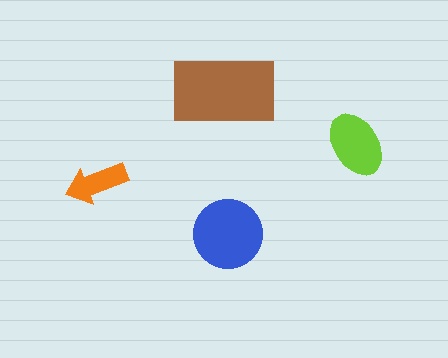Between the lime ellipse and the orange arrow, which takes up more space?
The lime ellipse.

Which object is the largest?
The brown rectangle.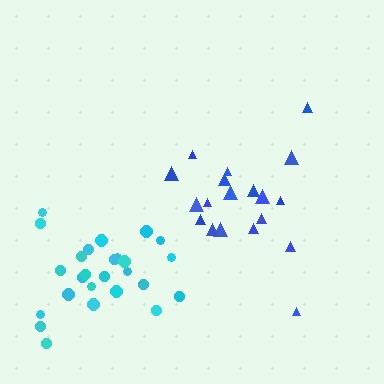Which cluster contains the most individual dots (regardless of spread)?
Cyan (26).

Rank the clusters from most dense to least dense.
cyan, blue.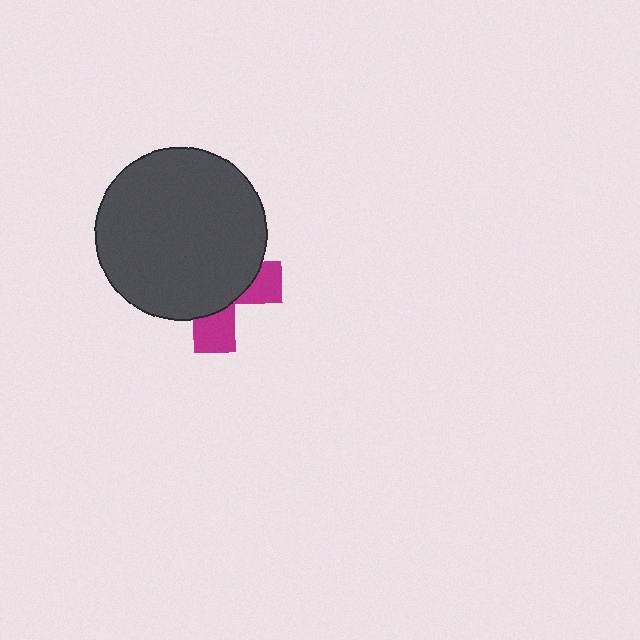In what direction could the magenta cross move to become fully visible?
The magenta cross could move down. That would shift it out from behind the dark gray circle entirely.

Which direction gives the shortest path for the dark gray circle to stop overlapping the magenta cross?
Moving up gives the shortest separation.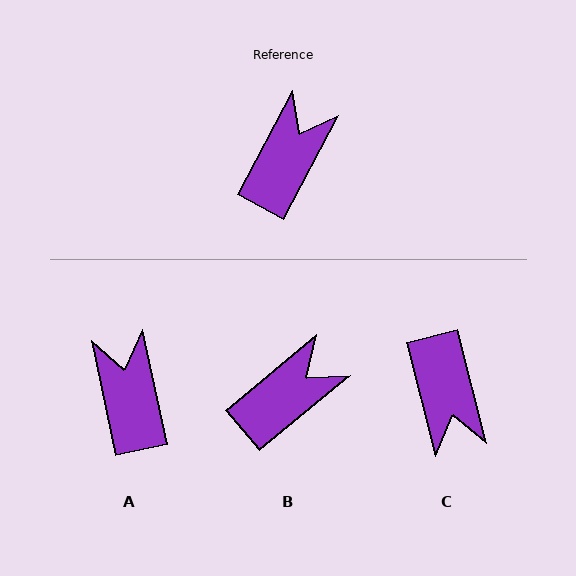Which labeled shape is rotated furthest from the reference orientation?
C, about 138 degrees away.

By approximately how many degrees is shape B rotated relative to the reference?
Approximately 22 degrees clockwise.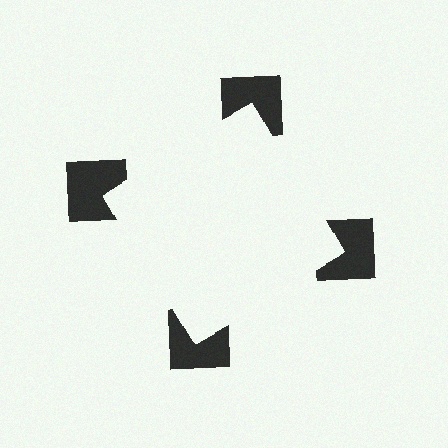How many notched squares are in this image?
There are 4 — one at each vertex of the illusory square.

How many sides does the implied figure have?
4 sides.